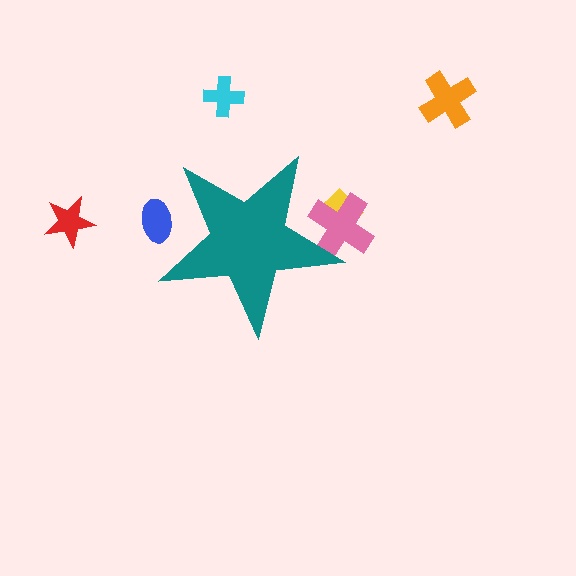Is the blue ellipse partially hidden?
Yes, the blue ellipse is partially hidden behind the teal star.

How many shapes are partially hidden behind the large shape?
3 shapes are partially hidden.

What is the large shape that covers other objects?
A teal star.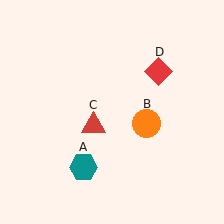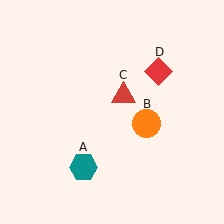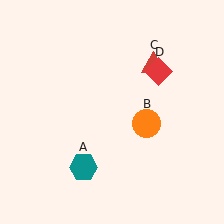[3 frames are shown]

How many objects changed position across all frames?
1 object changed position: red triangle (object C).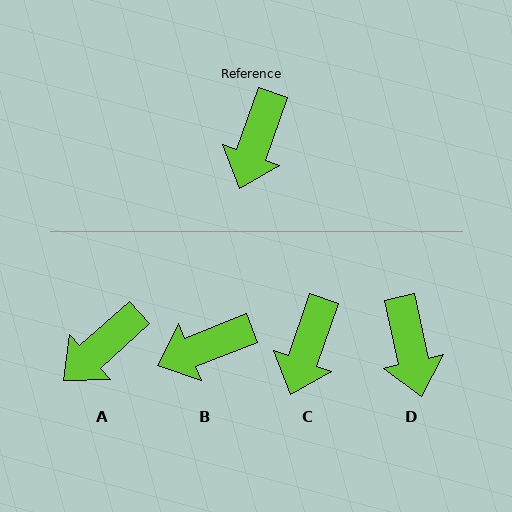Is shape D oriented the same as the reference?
No, it is off by about 32 degrees.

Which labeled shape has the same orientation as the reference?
C.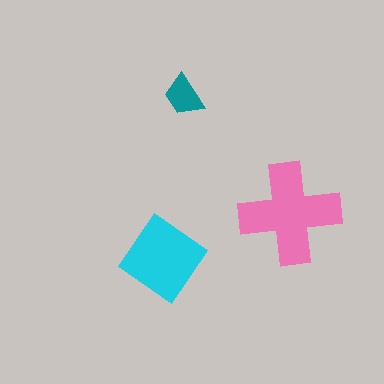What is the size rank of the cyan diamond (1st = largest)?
2nd.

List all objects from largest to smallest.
The pink cross, the cyan diamond, the teal trapezoid.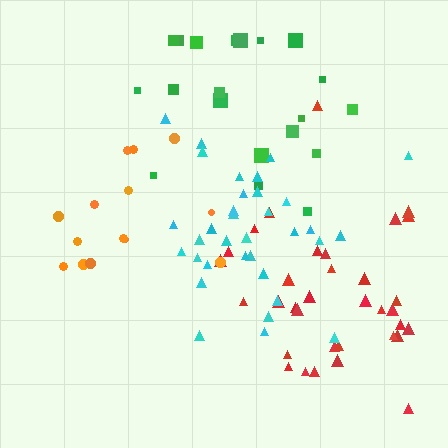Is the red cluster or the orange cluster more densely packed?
Red.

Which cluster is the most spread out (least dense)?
Green.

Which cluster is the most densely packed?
Cyan.